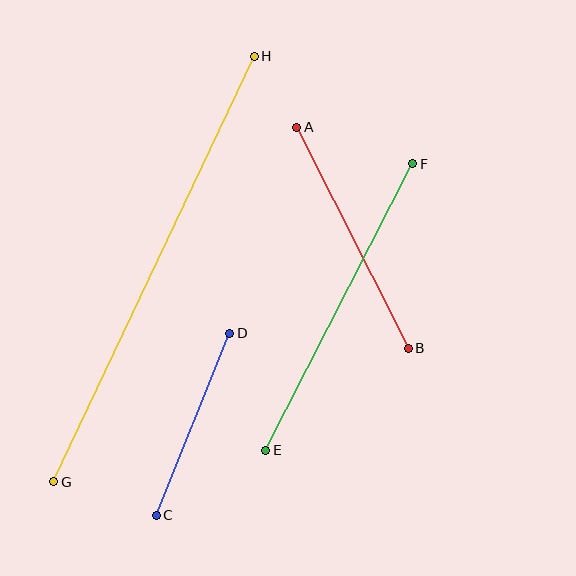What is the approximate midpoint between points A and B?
The midpoint is at approximately (352, 238) pixels.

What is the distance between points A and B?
The distance is approximately 248 pixels.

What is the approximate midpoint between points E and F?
The midpoint is at approximately (339, 307) pixels.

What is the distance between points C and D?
The distance is approximately 196 pixels.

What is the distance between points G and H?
The distance is approximately 470 pixels.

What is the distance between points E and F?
The distance is approximately 322 pixels.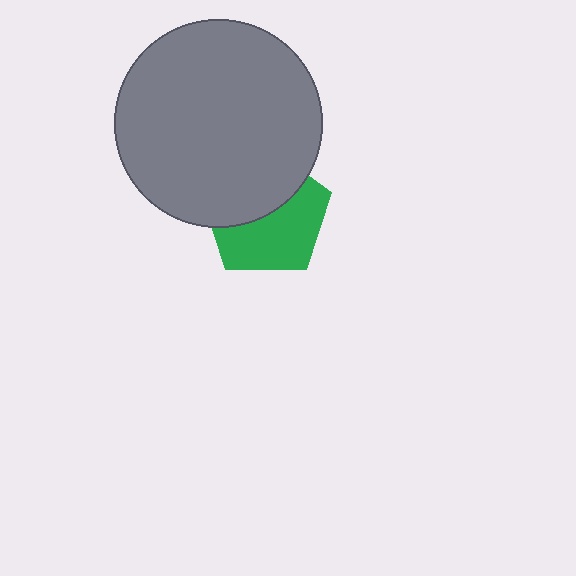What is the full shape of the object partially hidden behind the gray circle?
The partially hidden object is a green pentagon.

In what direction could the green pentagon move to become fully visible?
The green pentagon could move down. That would shift it out from behind the gray circle entirely.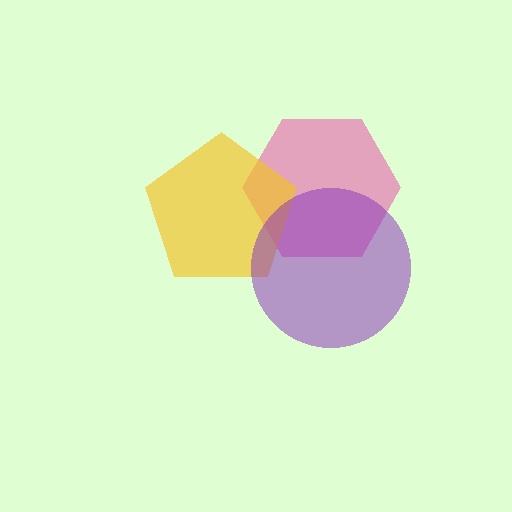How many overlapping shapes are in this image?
There are 3 overlapping shapes in the image.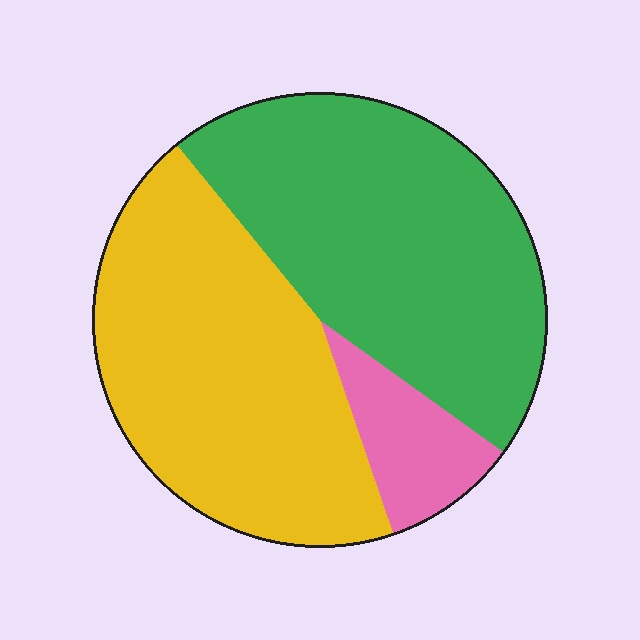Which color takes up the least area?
Pink, at roughly 10%.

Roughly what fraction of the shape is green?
Green covers 46% of the shape.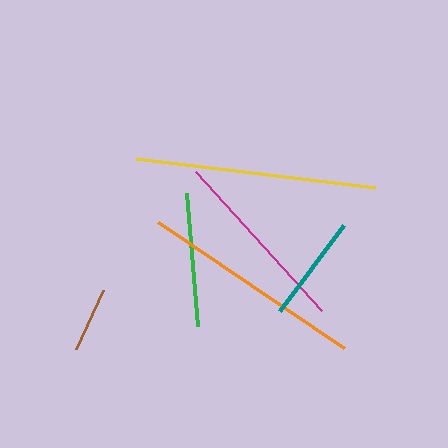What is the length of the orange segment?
The orange segment is approximately 224 pixels long.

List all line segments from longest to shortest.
From longest to shortest: yellow, orange, magenta, green, teal, brown.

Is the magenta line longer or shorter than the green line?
The magenta line is longer than the green line.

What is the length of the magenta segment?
The magenta segment is approximately 188 pixels long.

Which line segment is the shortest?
The brown line is the shortest at approximately 64 pixels.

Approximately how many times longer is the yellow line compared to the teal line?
The yellow line is approximately 2.2 times the length of the teal line.